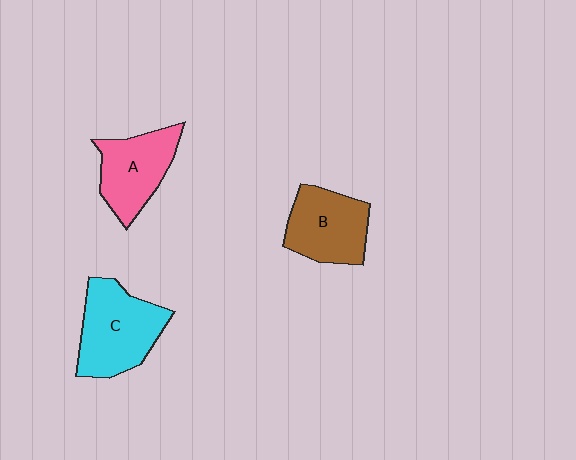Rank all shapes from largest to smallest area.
From largest to smallest: C (cyan), B (brown), A (pink).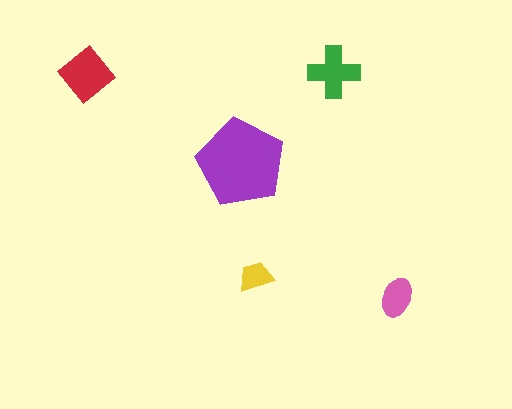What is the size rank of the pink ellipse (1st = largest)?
4th.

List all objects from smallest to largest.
The yellow trapezoid, the pink ellipse, the green cross, the red diamond, the purple pentagon.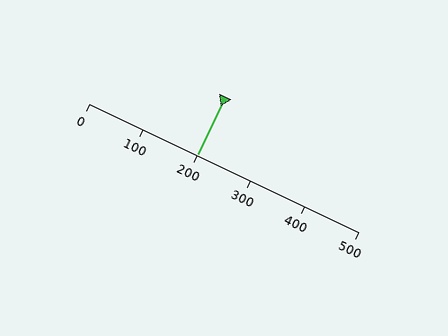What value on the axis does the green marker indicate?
The marker indicates approximately 200.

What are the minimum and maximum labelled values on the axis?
The axis runs from 0 to 500.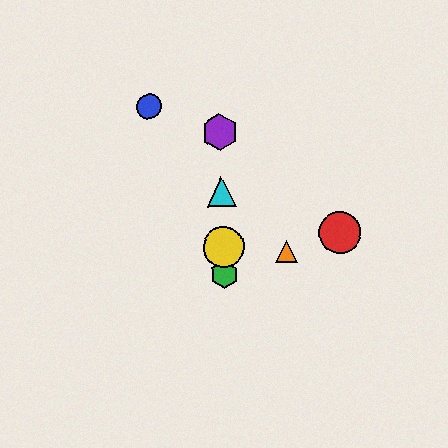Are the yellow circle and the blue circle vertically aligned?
No, the yellow circle is at x≈224 and the blue circle is at x≈149.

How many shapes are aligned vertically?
4 shapes (the green hexagon, the yellow circle, the purple hexagon, the cyan triangle) are aligned vertically.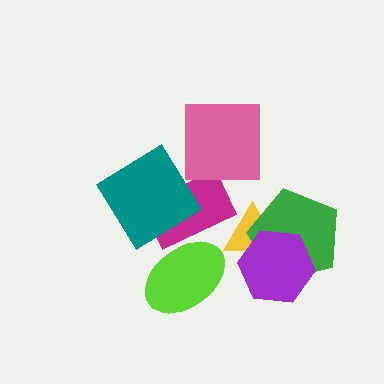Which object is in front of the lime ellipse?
The magenta rectangle is in front of the lime ellipse.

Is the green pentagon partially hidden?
Yes, it is partially covered by another shape.